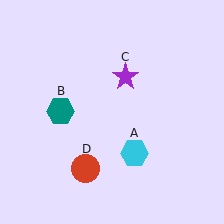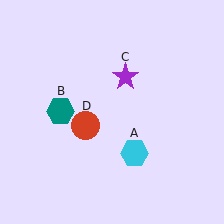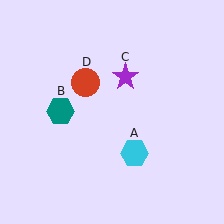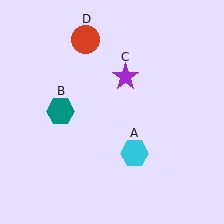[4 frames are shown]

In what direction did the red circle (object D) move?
The red circle (object D) moved up.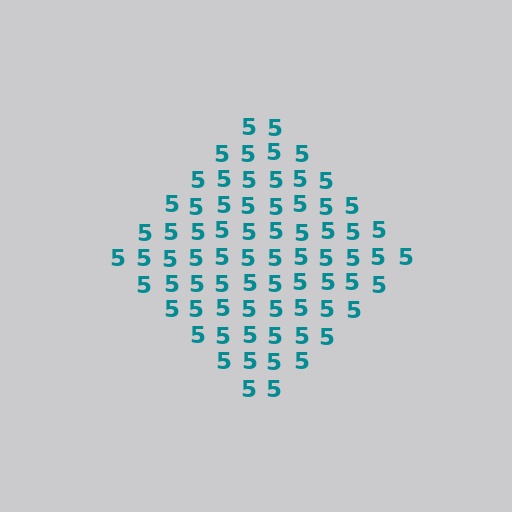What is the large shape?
The large shape is a diamond.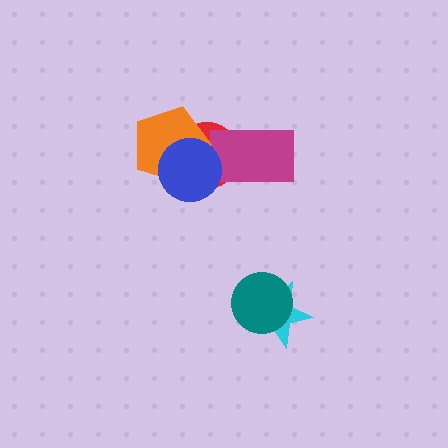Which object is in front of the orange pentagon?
The blue circle is in front of the orange pentagon.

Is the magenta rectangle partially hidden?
Yes, it is partially covered by another shape.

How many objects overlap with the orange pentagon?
2 objects overlap with the orange pentagon.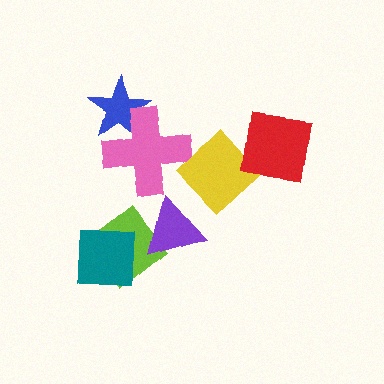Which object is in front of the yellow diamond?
The red square is in front of the yellow diamond.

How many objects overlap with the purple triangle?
1 object overlaps with the purple triangle.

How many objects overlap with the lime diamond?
2 objects overlap with the lime diamond.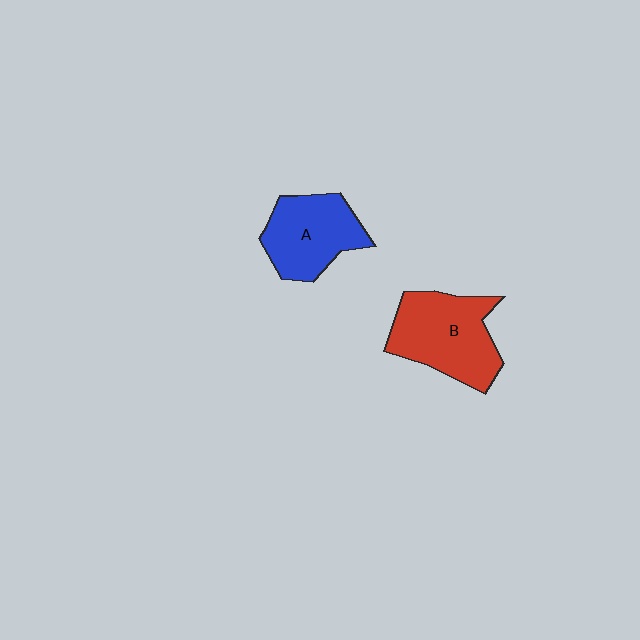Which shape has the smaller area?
Shape A (blue).